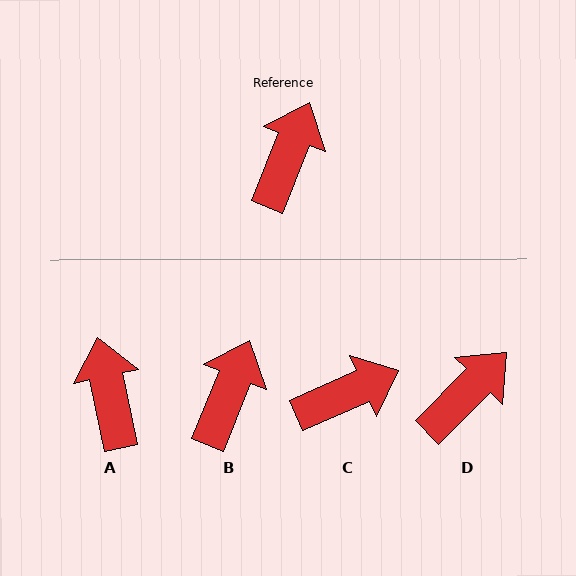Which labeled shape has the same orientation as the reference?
B.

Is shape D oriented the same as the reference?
No, it is off by about 23 degrees.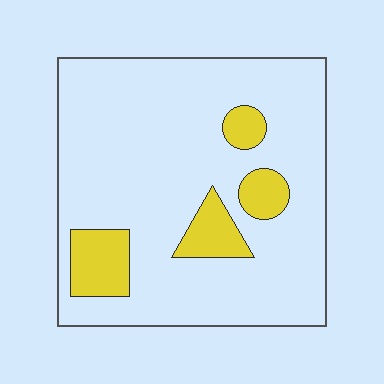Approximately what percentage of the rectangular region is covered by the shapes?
Approximately 15%.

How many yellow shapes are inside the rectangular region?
4.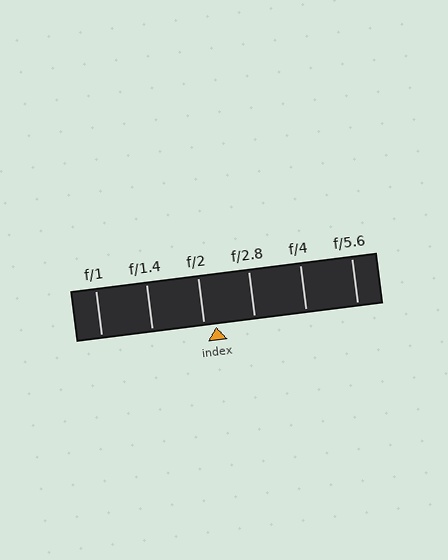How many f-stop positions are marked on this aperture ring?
There are 6 f-stop positions marked.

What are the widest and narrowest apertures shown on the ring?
The widest aperture shown is f/1 and the narrowest is f/5.6.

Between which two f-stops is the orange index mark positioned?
The index mark is between f/2 and f/2.8.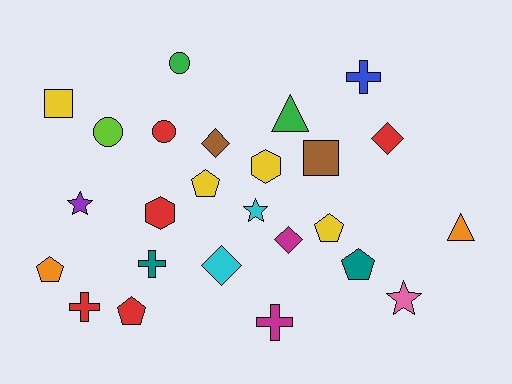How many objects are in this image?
There are 25 objects.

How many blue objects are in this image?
There is 1 blue object.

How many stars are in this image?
There are 3 stars.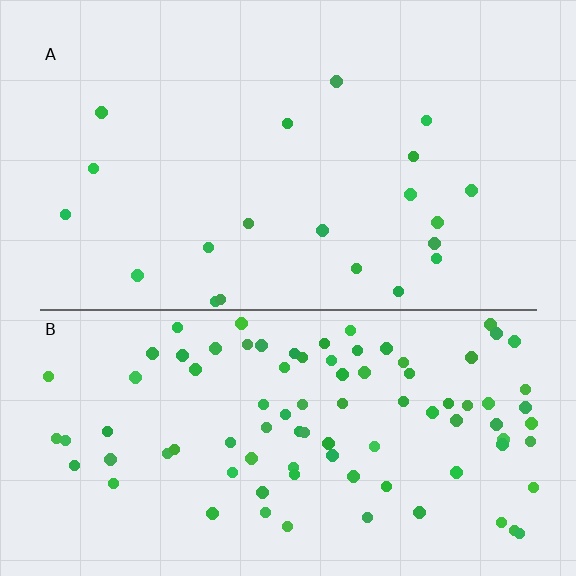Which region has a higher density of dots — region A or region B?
B (the bottom).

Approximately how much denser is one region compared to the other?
Approximately 4.5× — region B over region A.